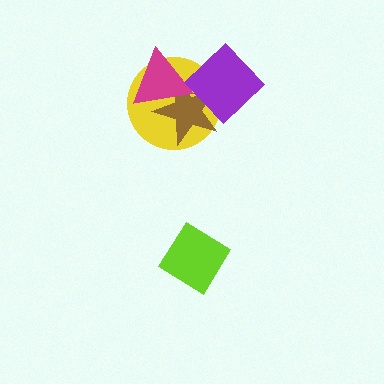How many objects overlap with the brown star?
3 objects overlap with the brown star.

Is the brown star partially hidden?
Yes, it is partially covered by another shape.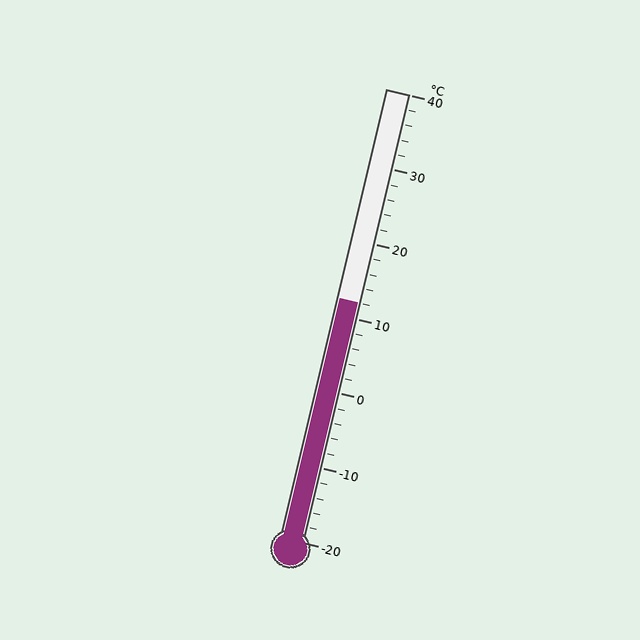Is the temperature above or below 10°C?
The temperature is above 10°C.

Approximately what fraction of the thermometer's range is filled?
The thermometer is filled to approximately 55% of its range.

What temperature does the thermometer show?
The thermometer shows approximately 12°C.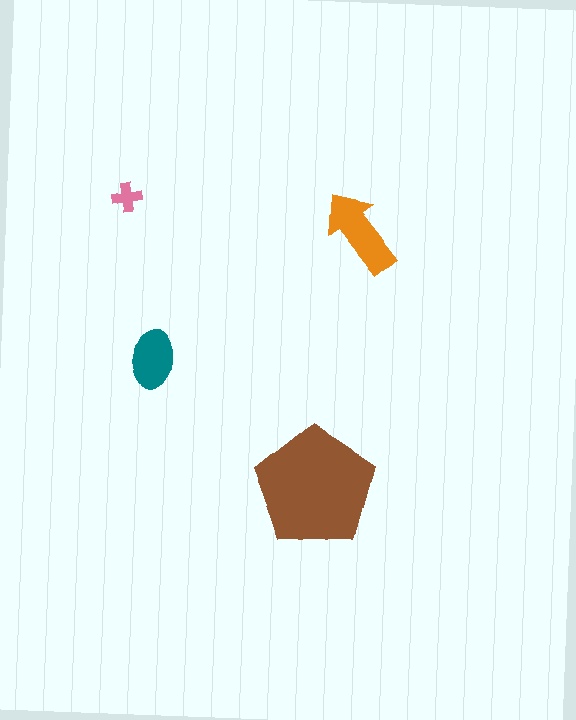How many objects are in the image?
There are 4 objects in the image.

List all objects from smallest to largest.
The pink cross, the teal ellipse, the orange arrow, the brown pentagon.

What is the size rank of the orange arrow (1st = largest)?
2nd.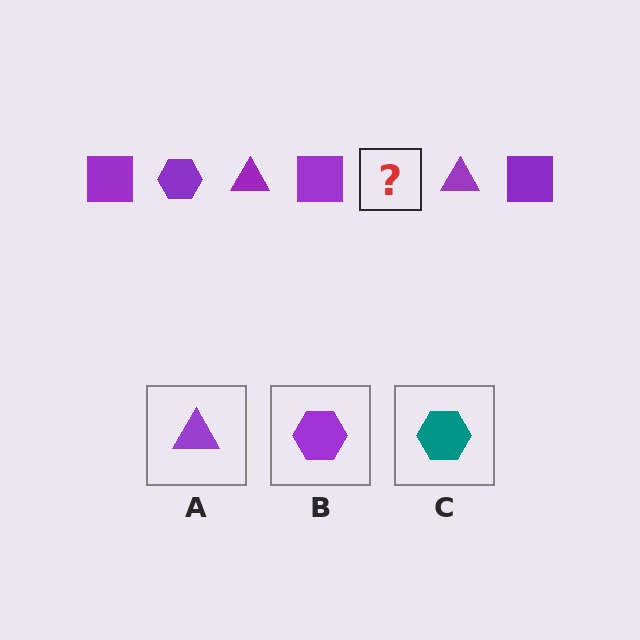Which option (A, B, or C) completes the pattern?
B.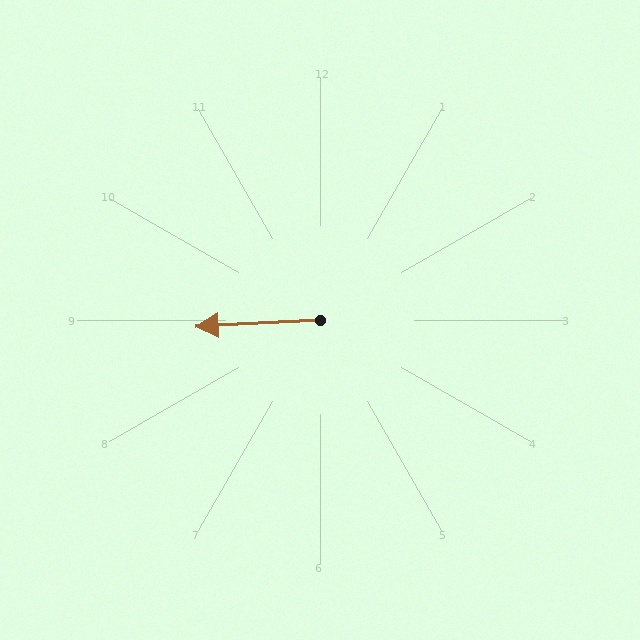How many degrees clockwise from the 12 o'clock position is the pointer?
Approximately 267 degrees.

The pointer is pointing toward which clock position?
Roughly 9 o'clock.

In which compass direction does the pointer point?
West.